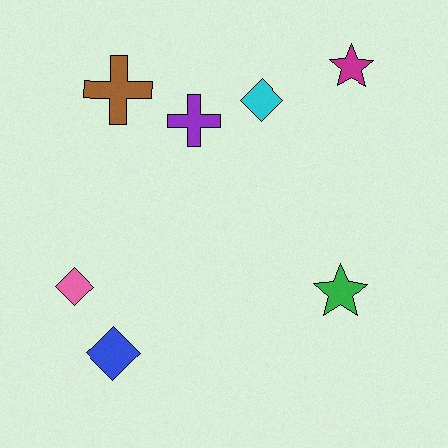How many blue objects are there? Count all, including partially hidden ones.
There is 1 blue object.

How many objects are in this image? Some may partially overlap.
There are 7 objects.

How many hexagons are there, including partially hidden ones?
There are no hexagons.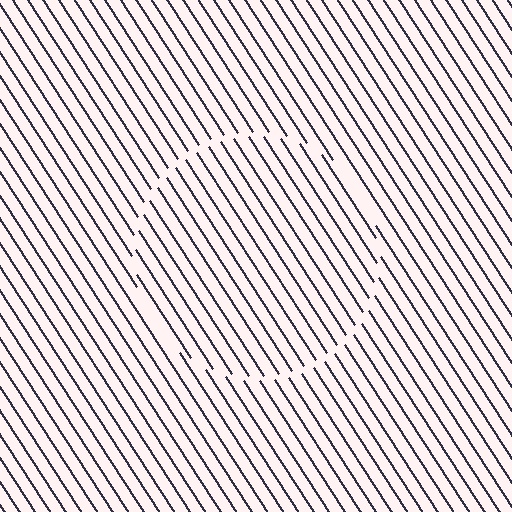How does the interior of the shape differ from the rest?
The interior of the shape contains the same grating, shifted by half a period — the contour is defined by the phase discontinuity where line-ends from the inner and outer gratings abut.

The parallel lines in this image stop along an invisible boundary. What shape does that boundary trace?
An illusory circle. The interior of the shape contains the same grating, shifted by half a period — the contour is defined by the phase discontinuity where line-ends from the inner and outer gratings abut.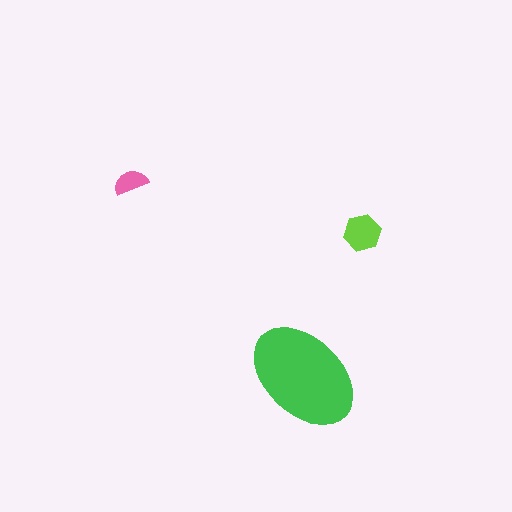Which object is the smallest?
The pink semicircle.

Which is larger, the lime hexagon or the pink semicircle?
The lime hexagon.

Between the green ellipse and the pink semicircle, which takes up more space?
The green ellipse.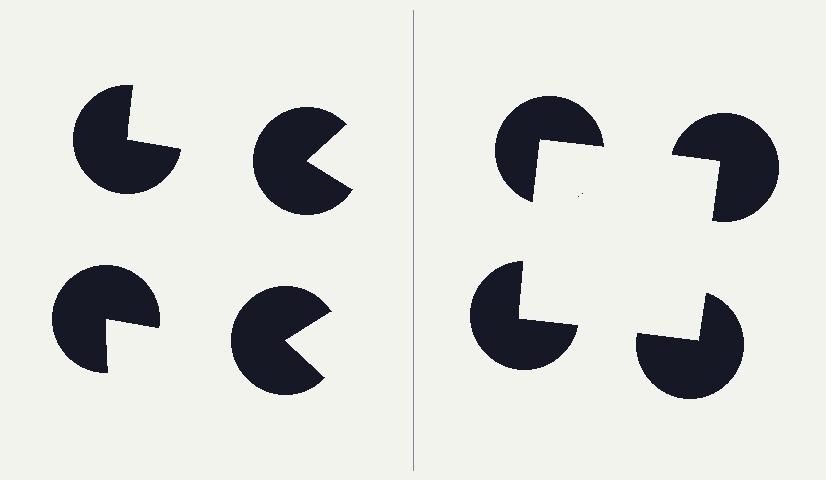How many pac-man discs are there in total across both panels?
8 — 4 on each side.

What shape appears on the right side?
An illusory square.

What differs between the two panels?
The pac-man discs are positioned identically on both sides; only the wedge orientations differ. On the right they align to a square; on the left they are misaligned.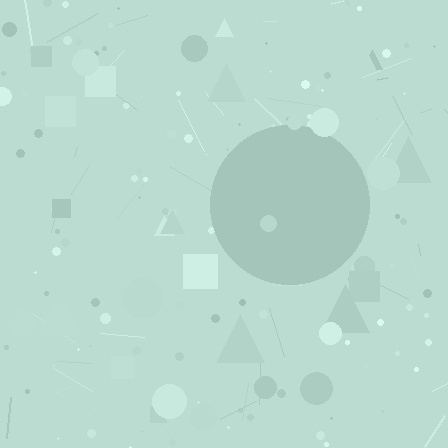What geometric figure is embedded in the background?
A circle is embedded in the background.